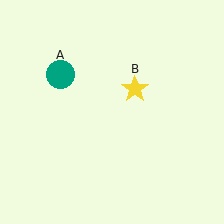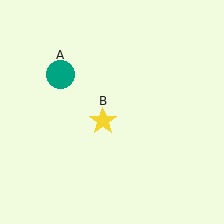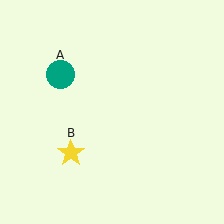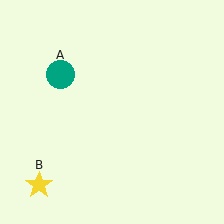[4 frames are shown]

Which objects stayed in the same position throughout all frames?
Teal circle (object A) remained stationary.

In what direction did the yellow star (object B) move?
The yellow star (object B) moved down and to the left.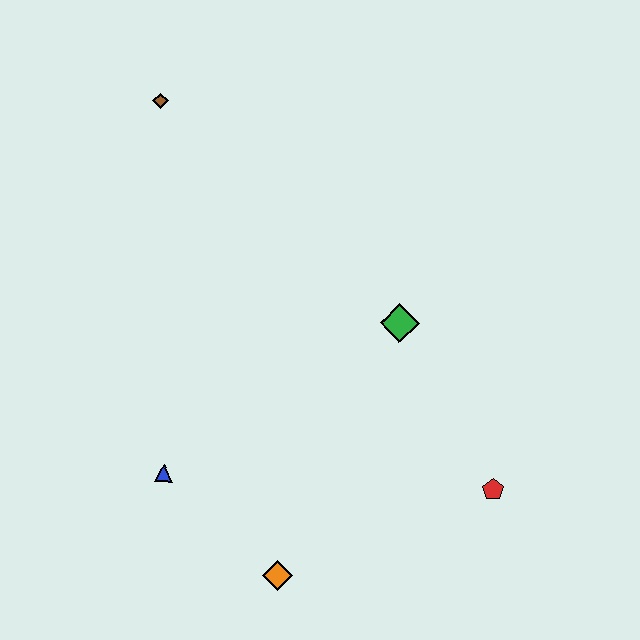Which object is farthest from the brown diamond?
The red pentagon is farthest from the brown diamond.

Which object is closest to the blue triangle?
The orange diamond is closest to the blue triangle.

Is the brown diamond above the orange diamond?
Yes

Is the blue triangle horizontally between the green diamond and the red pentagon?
No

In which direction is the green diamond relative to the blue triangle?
The green diamond is to the right of the blue triangle.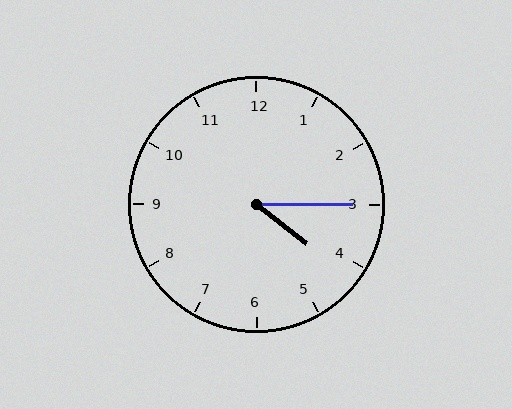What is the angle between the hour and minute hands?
Approximately 38 degrees.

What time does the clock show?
4:15.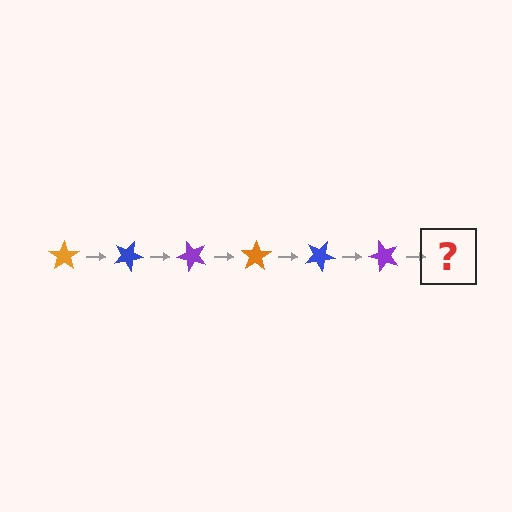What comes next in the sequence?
The next element should be an orange star, rotated 150 degrees from the start.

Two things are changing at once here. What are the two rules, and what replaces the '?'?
The two rules are that it rotates 25 degrees each step and the color cycles through orange, blue, and purple. The '?' should be an orange star, rotated 150 degrees from the start.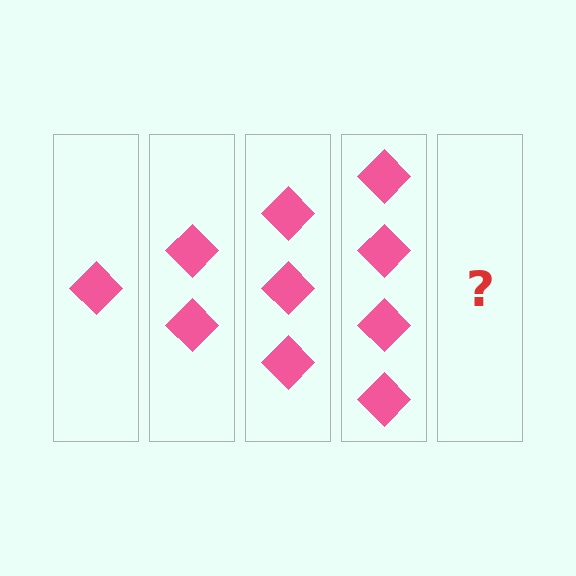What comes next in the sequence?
The next element should be 5 diamonds.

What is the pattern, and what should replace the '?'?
The pattern is that each step adds one more diamond. The '?' should be 5 diamonds.